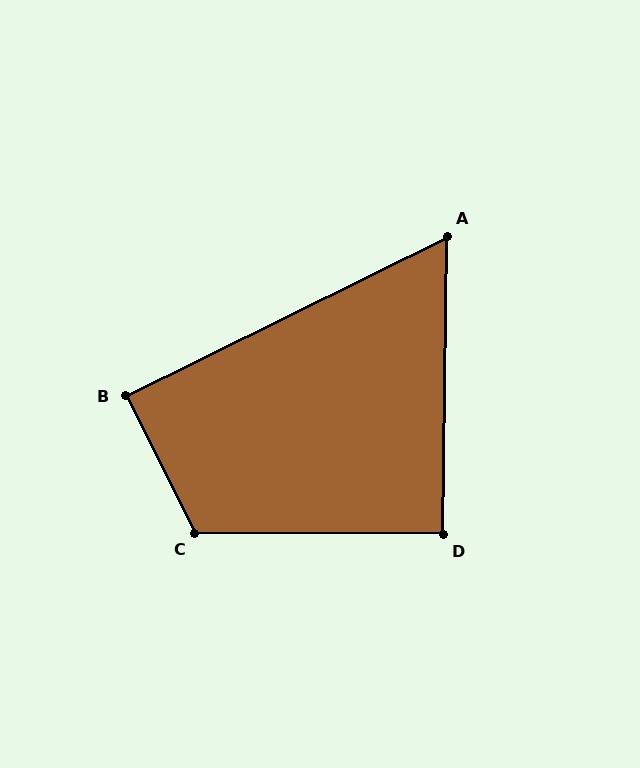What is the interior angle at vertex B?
Approximately 90 degrees (approximately right).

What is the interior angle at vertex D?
Approximately 90 degrees (approximately right).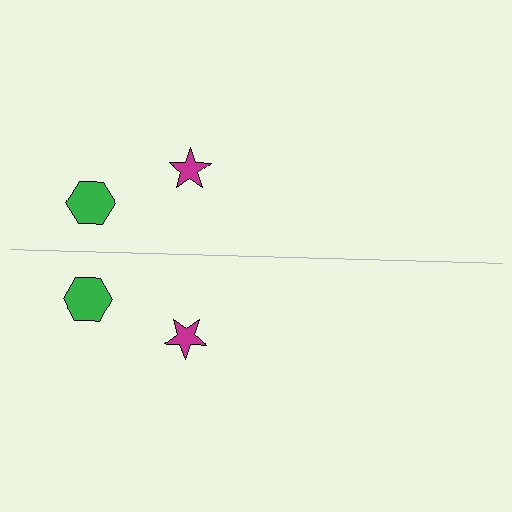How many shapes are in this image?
There are 4 shapes in this image.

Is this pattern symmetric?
Yes, this pattern has bilateral (reflection) symmetry.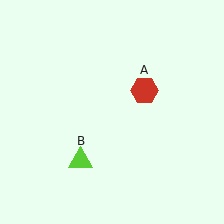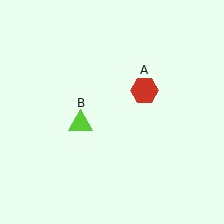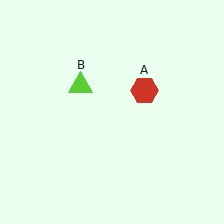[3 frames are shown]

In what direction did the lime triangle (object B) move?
The lime triangle (object B) moved up.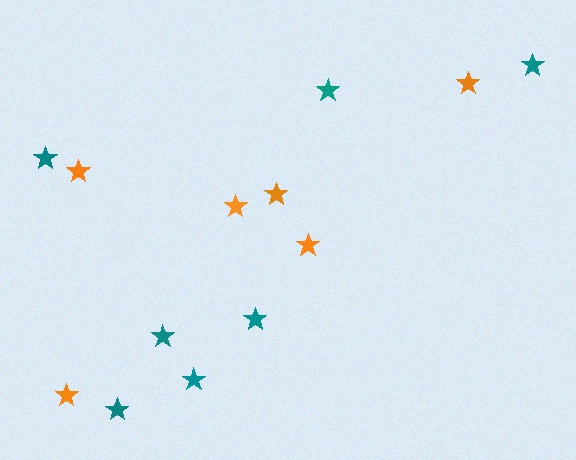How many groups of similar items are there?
There are 2 groups: one group of teal stars (7) and one group of orange stars (6).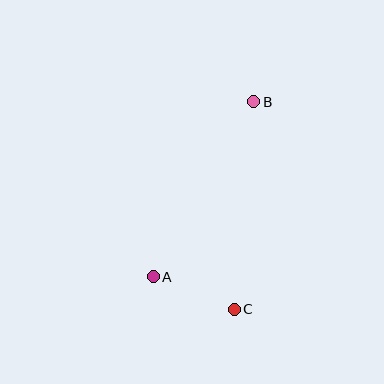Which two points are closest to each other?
Points A and C are closest to each other.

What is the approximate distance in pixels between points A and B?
The distance between A and B is approximately 202 pixels.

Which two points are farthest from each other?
Points B and C are farthest from each other.